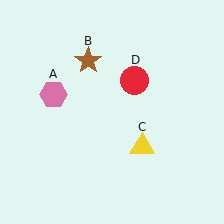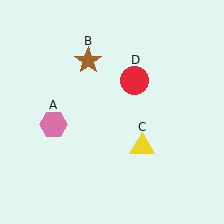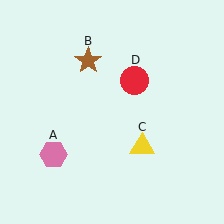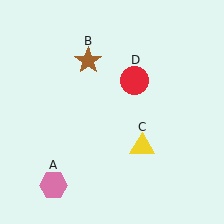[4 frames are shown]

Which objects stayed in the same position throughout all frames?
Brown star (object B) and yellow triangle (object C) and red circle (object D) remained stationary.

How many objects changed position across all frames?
1 object changed position: pink hexagon (object A).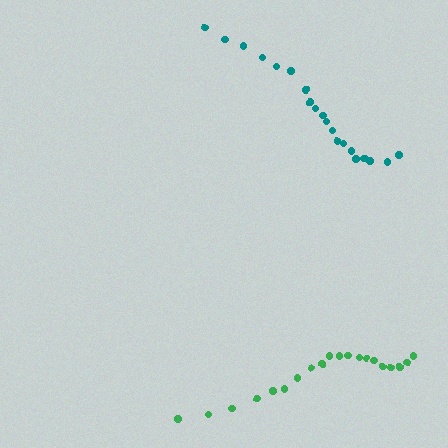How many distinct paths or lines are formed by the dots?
There are 2 distinct paths.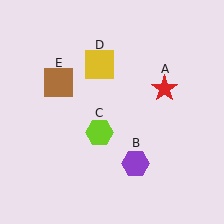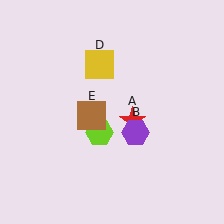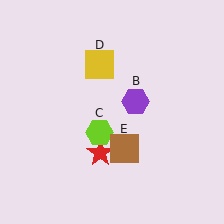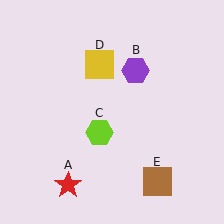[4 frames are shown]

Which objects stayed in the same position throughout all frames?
Lime hexagon (object C) and yellow square (object D) remained stationary.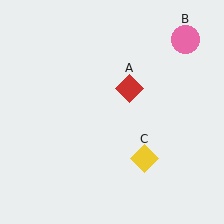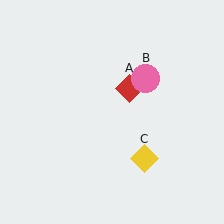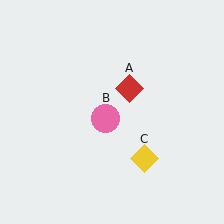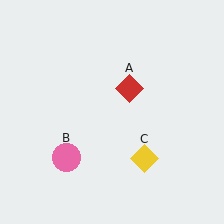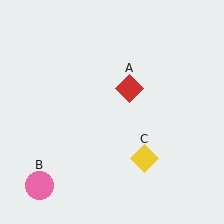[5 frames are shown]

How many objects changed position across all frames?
1 object changed position: pink circle (object B).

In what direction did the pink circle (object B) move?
The pink circle (object B) moved down and to the left.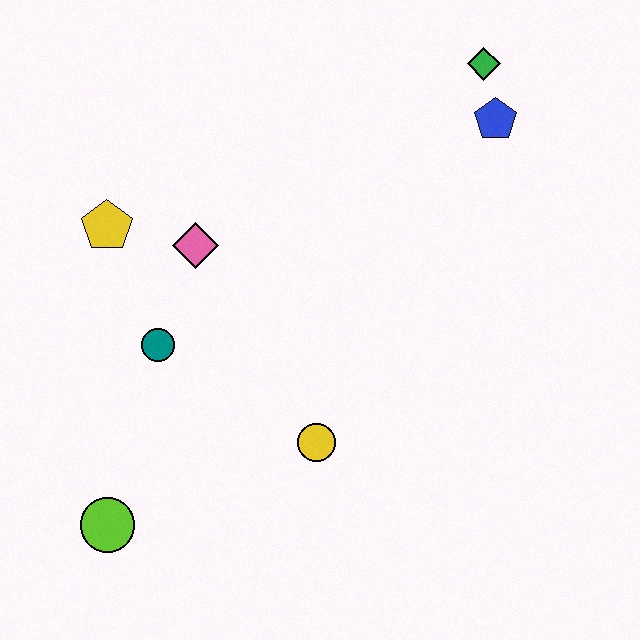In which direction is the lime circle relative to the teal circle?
The lime circle is below the teal circle.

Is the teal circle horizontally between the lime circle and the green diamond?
Yes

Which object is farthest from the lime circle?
The green diamond is farthest from the lime circle.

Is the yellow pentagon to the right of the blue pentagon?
No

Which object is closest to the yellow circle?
The teal circle is closest to the yellow circle.